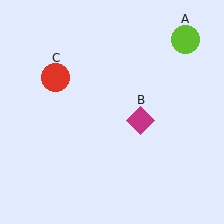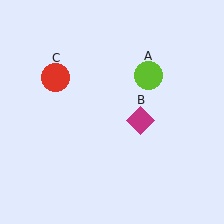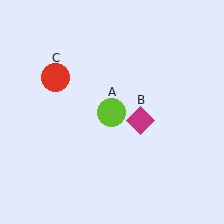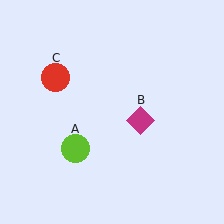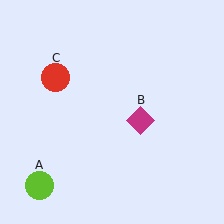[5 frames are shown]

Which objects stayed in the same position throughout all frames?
Magenta diamond (object B) and red circle (object C) remained stationary.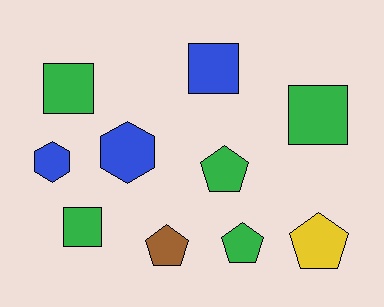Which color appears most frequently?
Green, with 5 objects.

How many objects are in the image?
There are 10 objects.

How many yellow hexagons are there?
There are no yellow hexagons.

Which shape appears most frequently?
Pentagon, with 4 objects.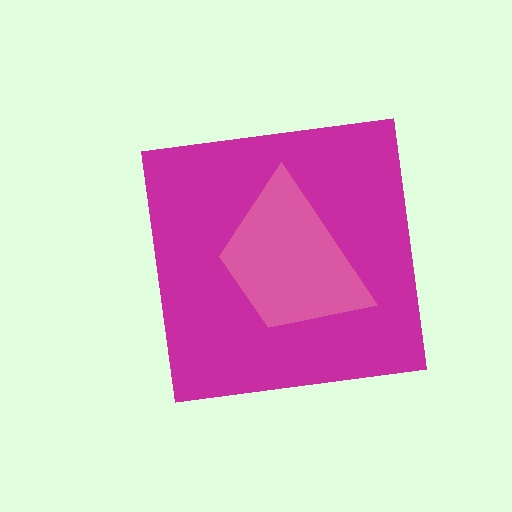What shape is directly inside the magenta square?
The pink trapezoid.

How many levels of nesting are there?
2.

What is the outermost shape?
The magenta square.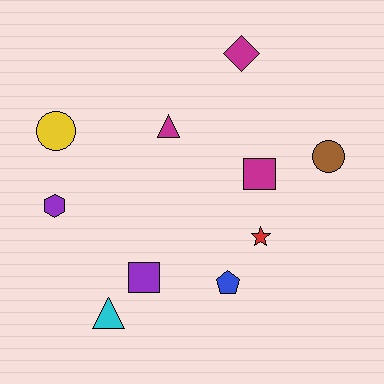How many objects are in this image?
There are 10 objects.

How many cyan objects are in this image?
There is 1 cyan object.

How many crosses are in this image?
There are no crosses.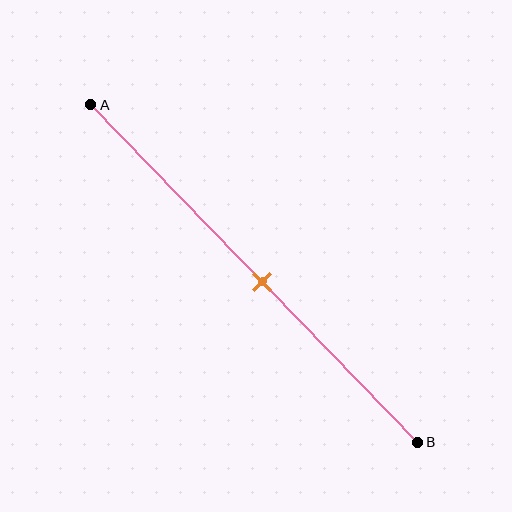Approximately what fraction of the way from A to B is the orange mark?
The orange mark is approximately 55% of the way from A to B.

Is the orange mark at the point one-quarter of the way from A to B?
No, the mark is at about 55% from A, not at the 25% one-quarter point.